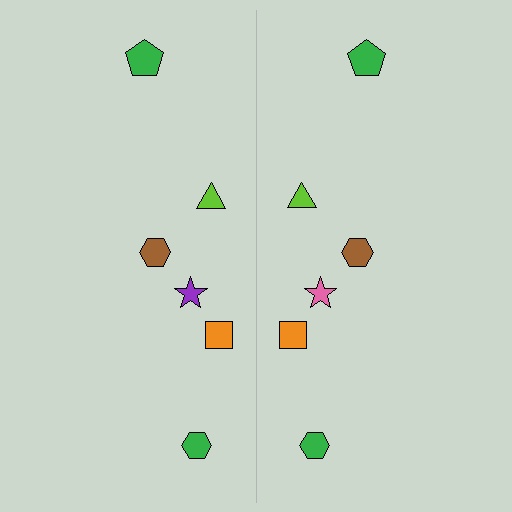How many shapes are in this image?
There are 12 shapes in this image.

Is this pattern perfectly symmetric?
No, the pattern is not perfectly symmetric. The pink star on the right side breaks the symmetry — its mirror counterpart is purple.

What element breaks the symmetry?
The pink star on the right side breaks the symmetry — its mirror counterpart is purple.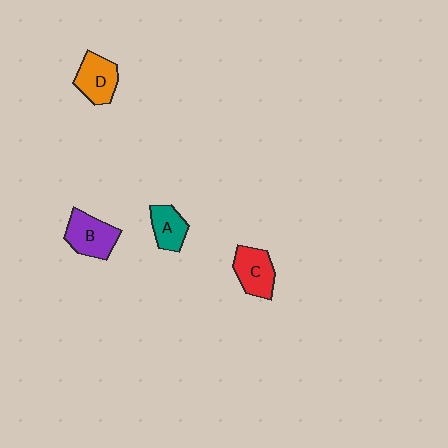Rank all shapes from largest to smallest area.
From largest to smallest: B (purple), D (orange), C (red), A (teal).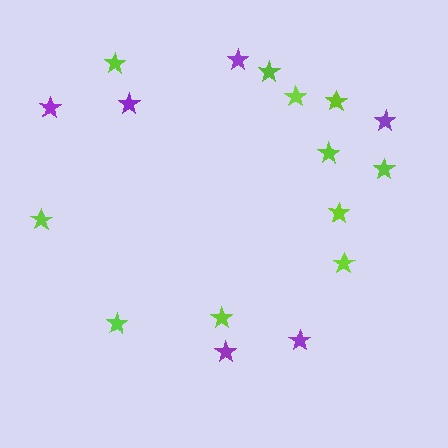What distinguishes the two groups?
There are 2 groups: one group of lime stars (11) and one group of purple stars (6).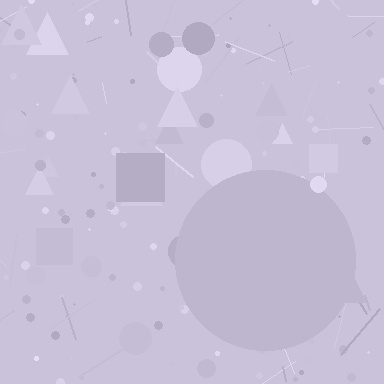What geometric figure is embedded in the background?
A circle is embedded in the background.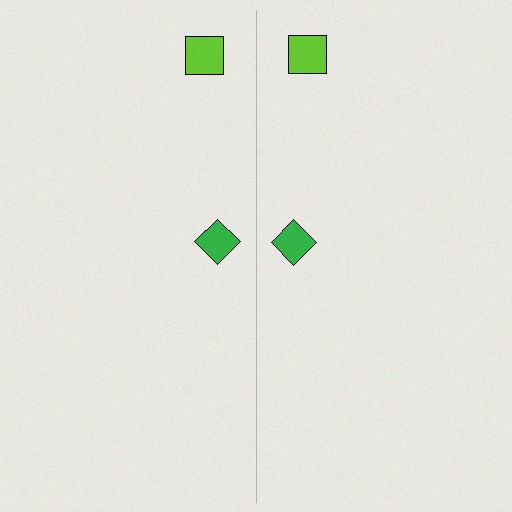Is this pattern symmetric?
Yes, this pattern has bilateral (reflection) symmetry.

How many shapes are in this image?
There are 4 shapes in this image.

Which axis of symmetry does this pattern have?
The pattern has a vertical axis of symmetry running through the center of the image.